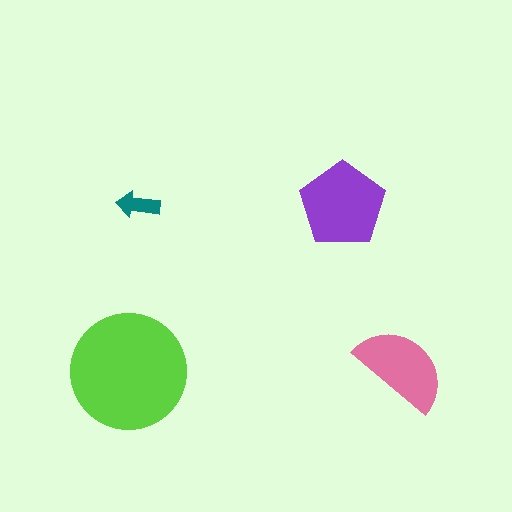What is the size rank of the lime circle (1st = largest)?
1st.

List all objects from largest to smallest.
The lime circle, the purple pentagon, the pink semicircle, the teal arrow.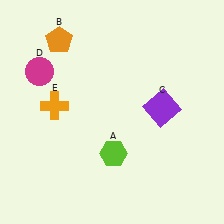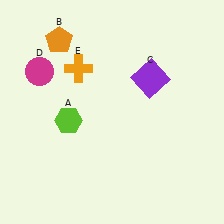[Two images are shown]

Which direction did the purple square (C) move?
The purple square (C) moved up.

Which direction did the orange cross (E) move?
The orange cross (E) moved up.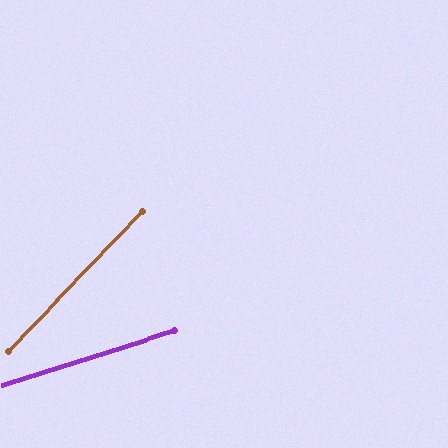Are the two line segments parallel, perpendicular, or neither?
Neither parallel nor perpendicular — they differ by about 29°.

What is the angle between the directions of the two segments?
Approximately 29 degrees.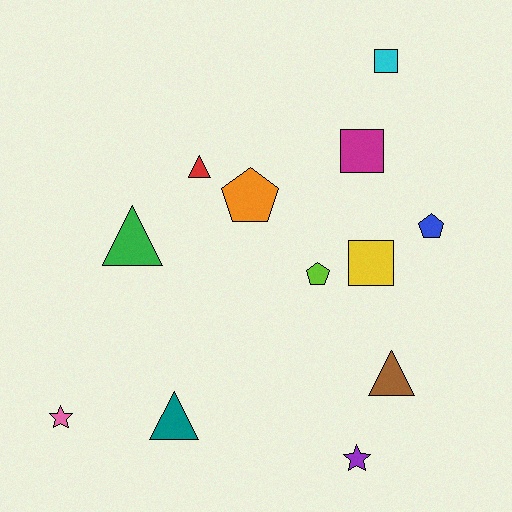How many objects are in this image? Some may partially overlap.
There are 12 objects.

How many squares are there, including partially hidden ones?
There are 3 squares.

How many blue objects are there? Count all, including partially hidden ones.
There is 1 blue object.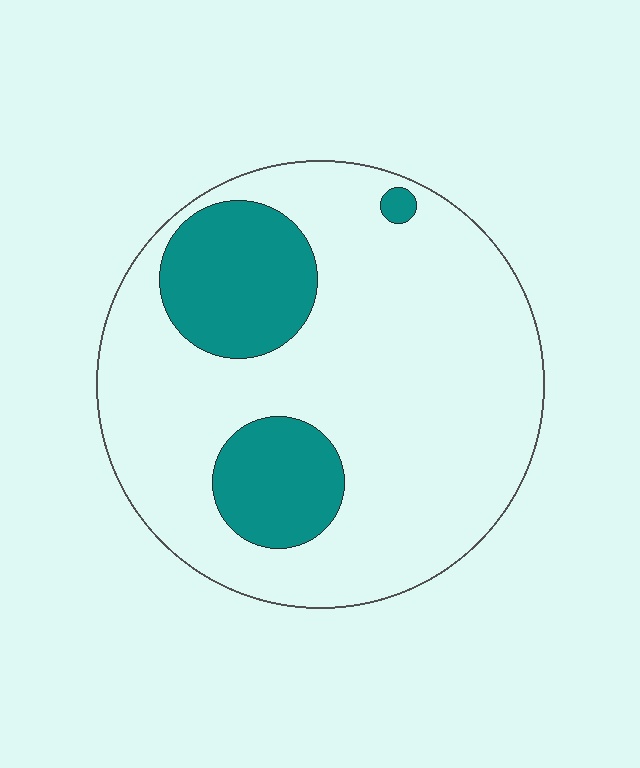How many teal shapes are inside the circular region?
3.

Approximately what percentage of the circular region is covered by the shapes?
Approximately 20%.